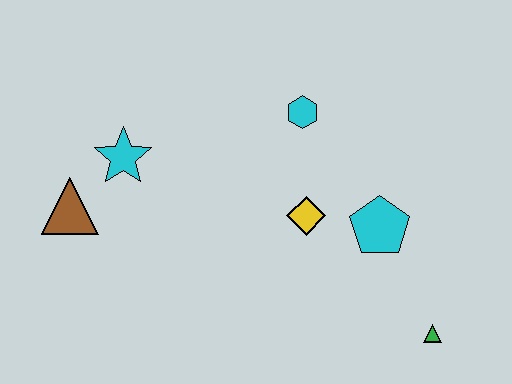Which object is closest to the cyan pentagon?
The yellow diamond is closest to the cyan pentagon.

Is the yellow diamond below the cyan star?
Yes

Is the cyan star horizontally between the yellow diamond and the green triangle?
No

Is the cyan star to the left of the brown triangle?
No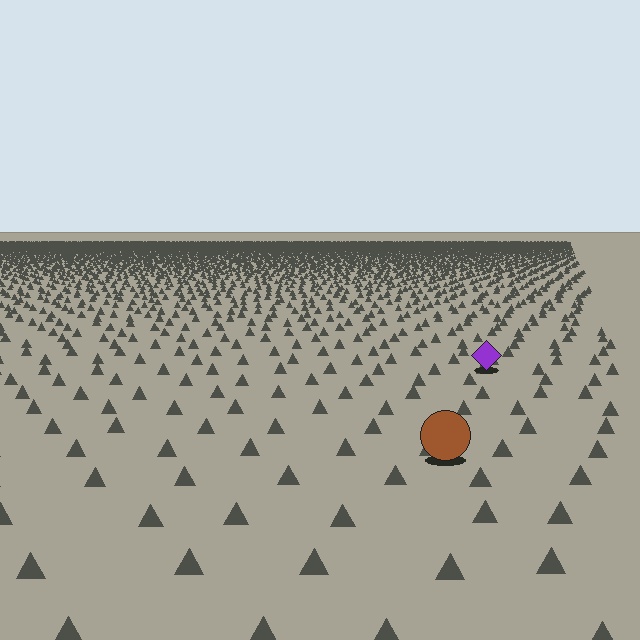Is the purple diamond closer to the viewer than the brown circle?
No. The brown circle is closer — you can tell from the texture gradient: the ground texture is coarser near it.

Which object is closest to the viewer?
The brown circle is closest. The texture marks near it are larger and more spread out.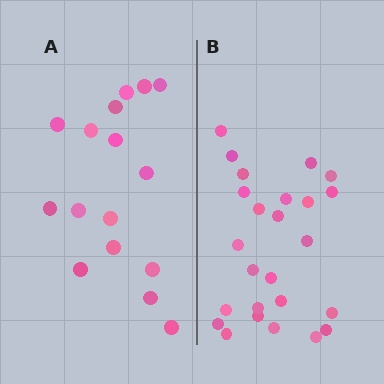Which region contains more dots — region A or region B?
Region B (the right region) has more dots.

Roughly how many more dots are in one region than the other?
Region B has roughly 8 or so more dots than region A.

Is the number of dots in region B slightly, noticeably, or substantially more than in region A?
Region B has substantially more. The ratio is roughly 1.6 to 1.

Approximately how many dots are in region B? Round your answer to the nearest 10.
About 20 dots. (The exact count is 25, which rounds to 20.)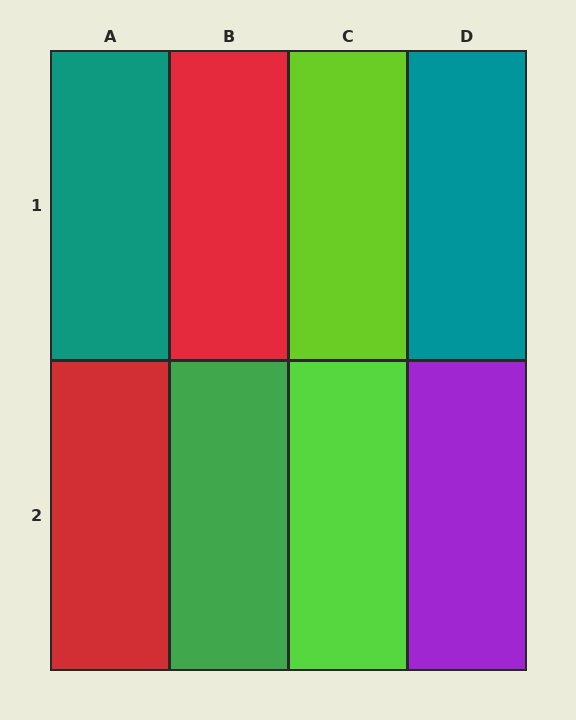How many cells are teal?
2 cells are teal.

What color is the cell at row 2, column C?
Lime.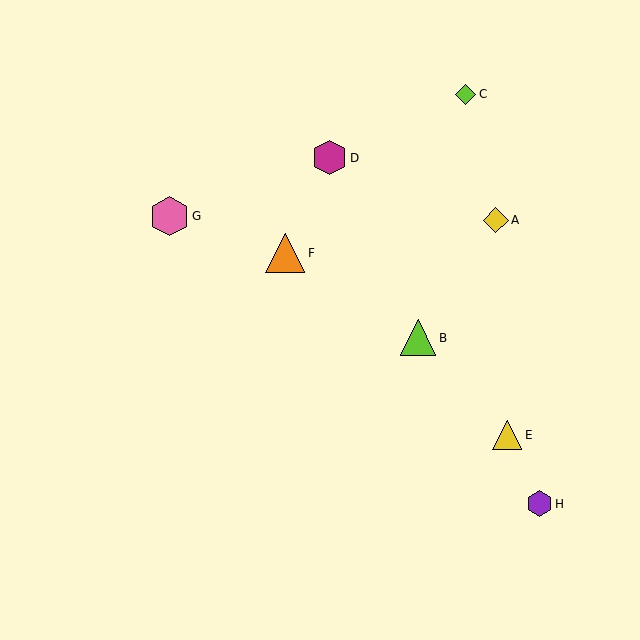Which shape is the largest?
The orange triangle (labeled F) is the largest.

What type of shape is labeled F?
Shape F is an orange triangle.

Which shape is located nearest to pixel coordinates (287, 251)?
The orange triangle (labeled F) at (285, 253) is nearest to that location.